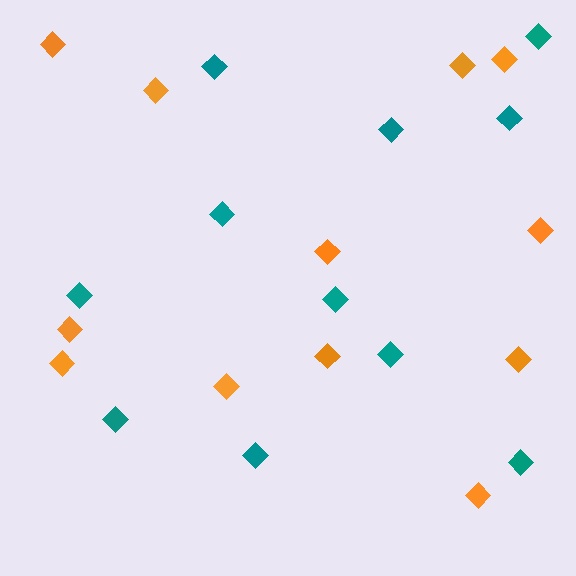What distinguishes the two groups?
There are 2 groups: one group of teal diamonds (11) and one group of orange diamonds (12).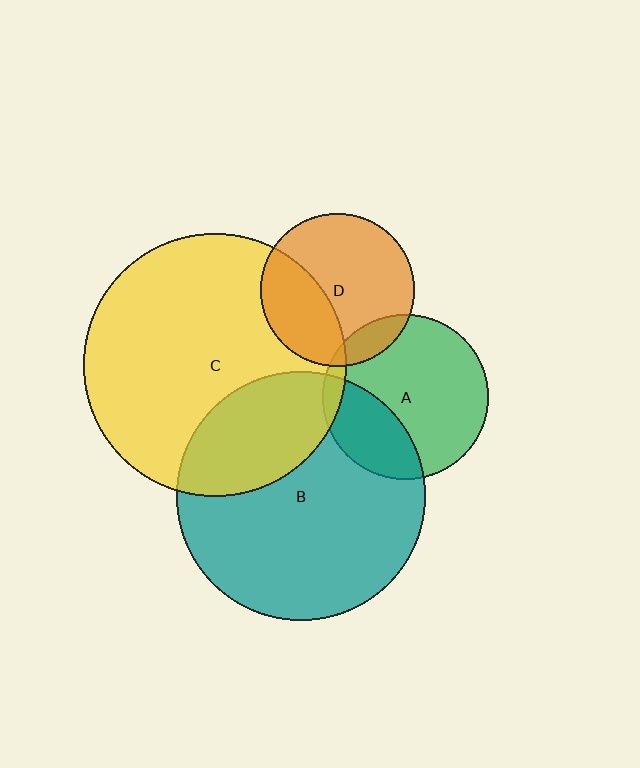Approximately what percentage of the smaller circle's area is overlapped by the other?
Approximately 30%.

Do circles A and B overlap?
Yes.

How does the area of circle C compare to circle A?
Approximately 2.5 times.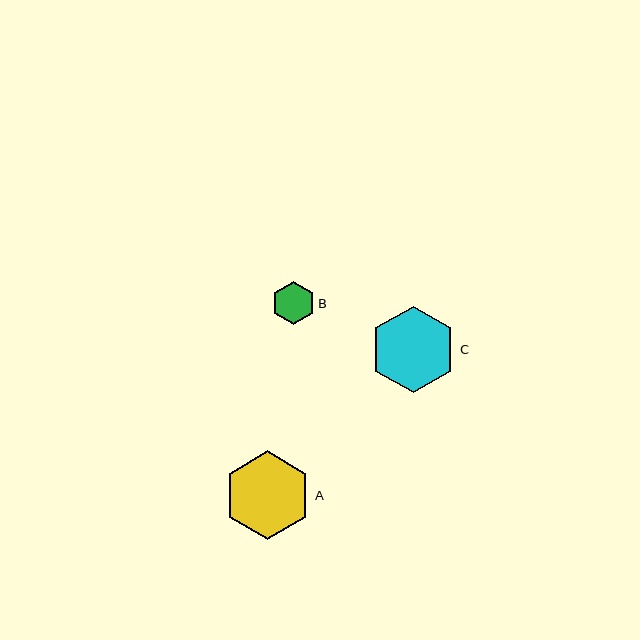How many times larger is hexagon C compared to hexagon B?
Hexagon C is approximately 2.0 times the size of hexagon B.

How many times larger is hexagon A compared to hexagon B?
Hexagon A is approximately 2.0 times the size of hexagon B.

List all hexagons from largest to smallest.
From largest to smallest: A, C, B.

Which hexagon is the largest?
Hexagon A is the largest with a size of approximately 88 pixels.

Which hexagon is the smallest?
Hexagon B is the smallest with a size of approximately 43 pixels.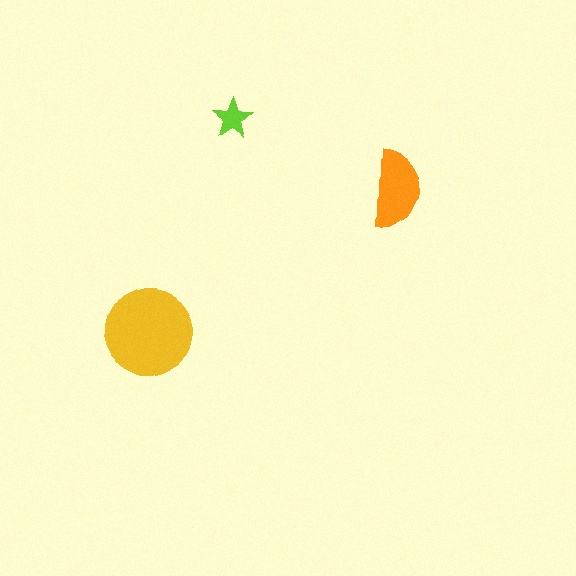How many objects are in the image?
There are 3 objects in the image.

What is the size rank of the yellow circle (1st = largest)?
1st.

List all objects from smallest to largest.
The lime star, the orange semicircle, the yellow circle.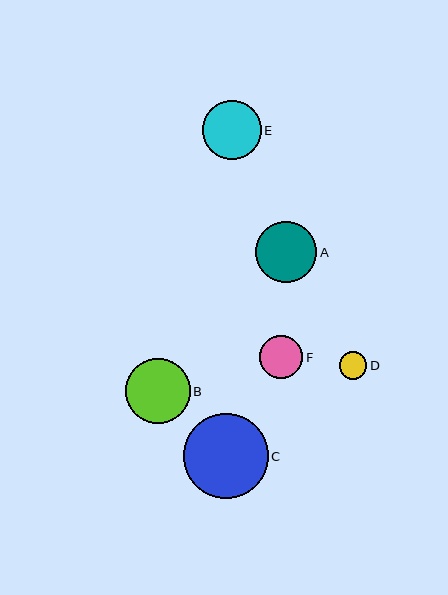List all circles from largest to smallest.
From largest to smallest: C, B, A, E, F, D.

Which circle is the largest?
Circle C is the largest with a size of approximately 85 pixels.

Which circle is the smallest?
Circle D is the smallest with a size of approximately 28 pixels.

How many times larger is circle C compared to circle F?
Circle C is approximately 2.0 times the size of circle F.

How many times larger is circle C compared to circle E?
Circle C is approximately 1.4 times the size of circle E.